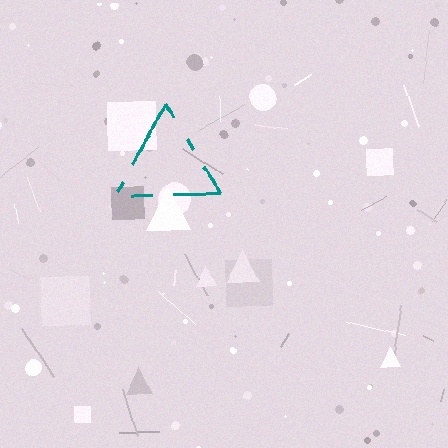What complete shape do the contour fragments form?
The contour fragments form a triangle.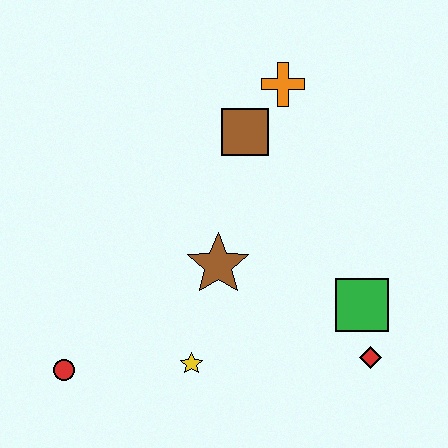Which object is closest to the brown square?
The orange cross is closest to the brown square.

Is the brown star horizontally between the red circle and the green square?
Yes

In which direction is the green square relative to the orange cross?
The green square is below the orange cross.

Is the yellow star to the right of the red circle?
Yes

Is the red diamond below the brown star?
Yes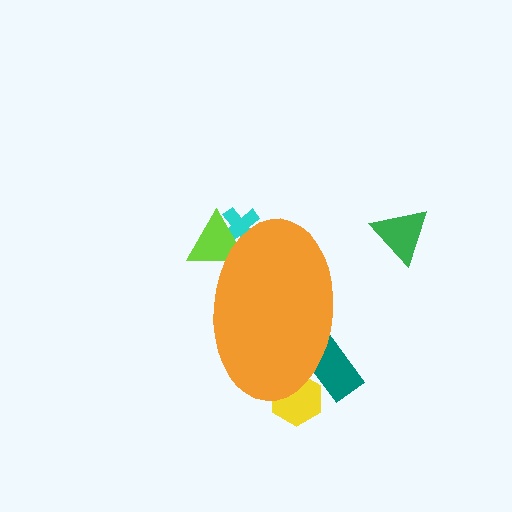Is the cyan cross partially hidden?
Yes, the cyan cross is partially hidden behind the orange ellipse.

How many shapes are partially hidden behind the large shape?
4 shapes are partially hidden.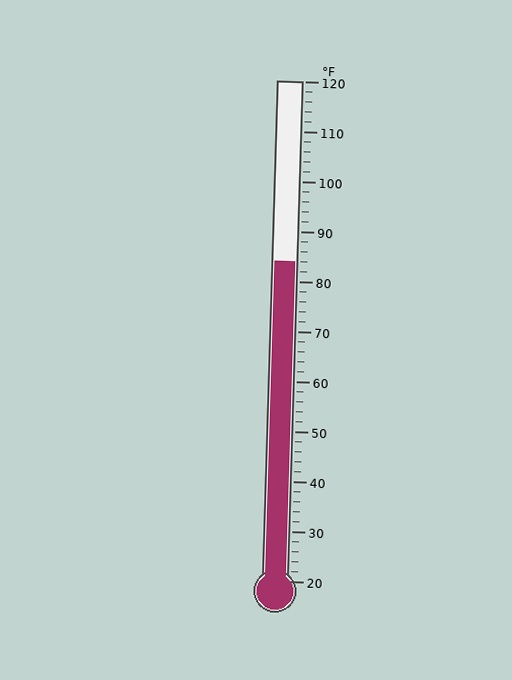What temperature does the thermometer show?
The thermometer shows approximately 84°F.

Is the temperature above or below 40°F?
The temperature is above 40°F.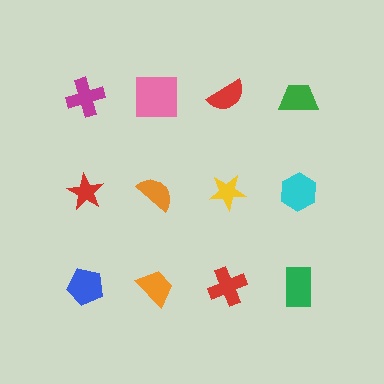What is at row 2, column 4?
A cyan hexagon.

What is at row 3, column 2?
An orange trapezoid.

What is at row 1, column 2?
A pink square.